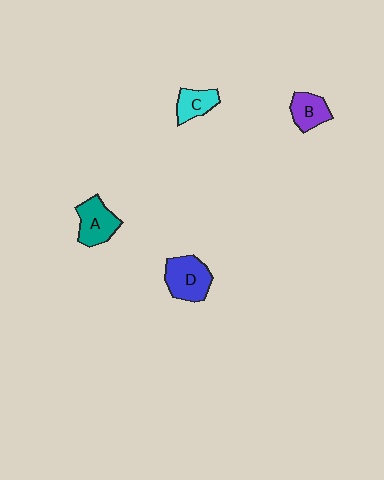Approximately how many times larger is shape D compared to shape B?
Approximately 1.5 times.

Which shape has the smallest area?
Shape C (cyan).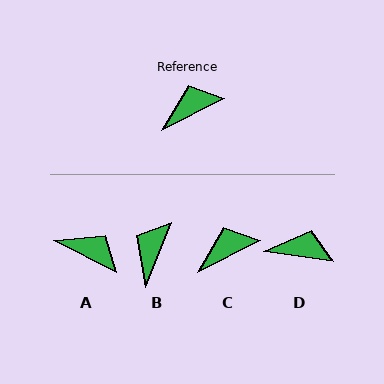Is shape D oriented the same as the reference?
No, it is off by about 35 degrees.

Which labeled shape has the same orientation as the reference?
C.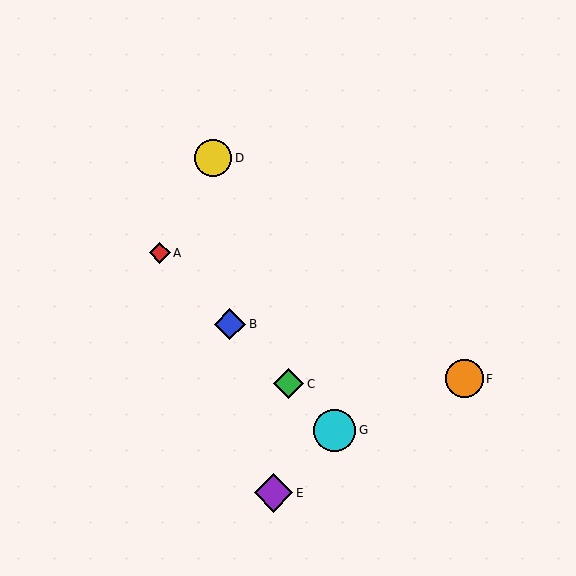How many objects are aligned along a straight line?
4 objects (A, B, C, G) are aligned along a straight line.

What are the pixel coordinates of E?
Object E is at (274, 493).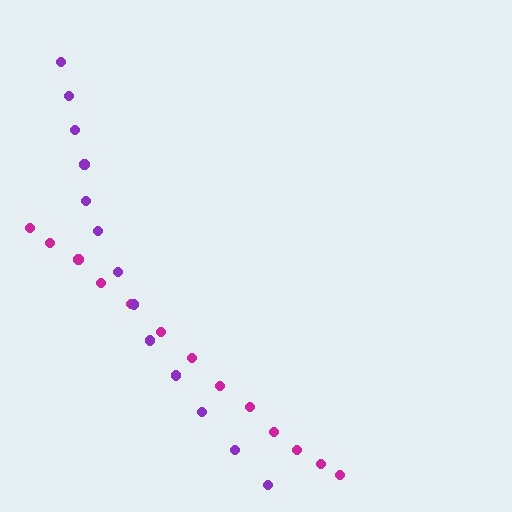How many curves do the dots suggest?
There are 2 distinct paths.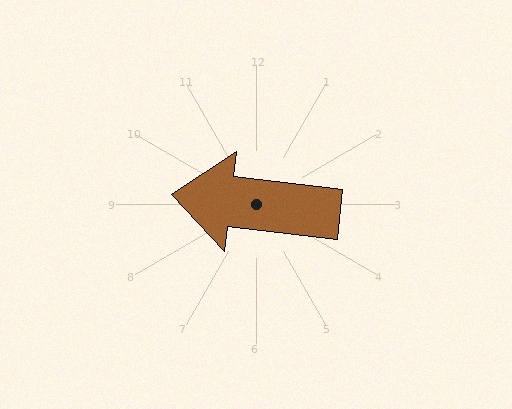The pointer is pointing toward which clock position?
Roughly 9 o'clock.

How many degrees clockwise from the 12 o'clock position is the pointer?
Approximately 277 degrees.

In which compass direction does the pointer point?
West.